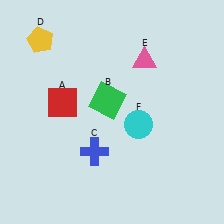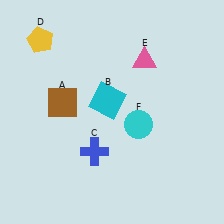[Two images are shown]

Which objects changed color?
A changed from red to brown. B changed from green to cyan.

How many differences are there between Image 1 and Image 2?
There are 2 differences between the two images.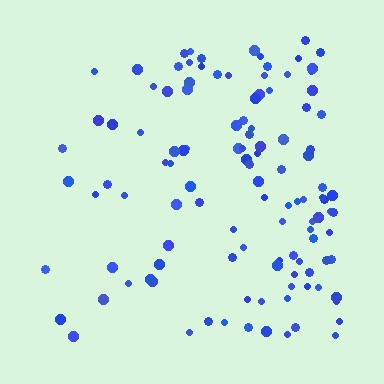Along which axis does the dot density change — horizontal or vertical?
Horizontal.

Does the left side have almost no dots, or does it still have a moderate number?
Still a moderate number, just noticeably fewer than the right.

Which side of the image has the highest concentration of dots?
The right.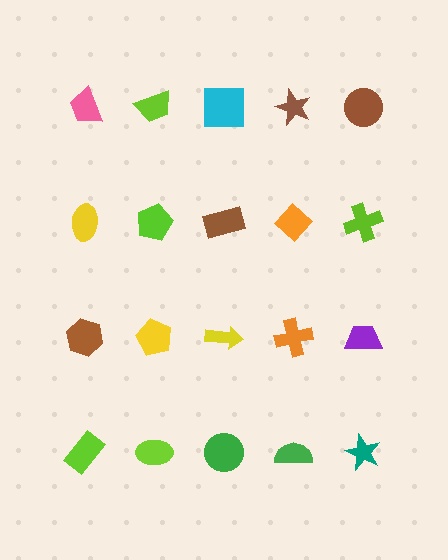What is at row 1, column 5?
A brown circle.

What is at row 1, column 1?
A pink trapezoid.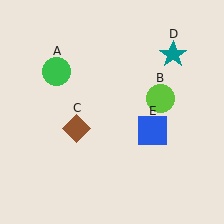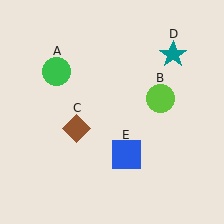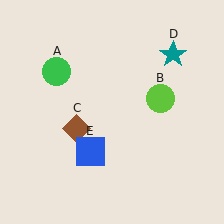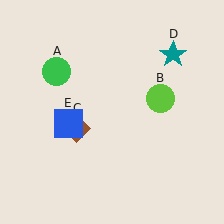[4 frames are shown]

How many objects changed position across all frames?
1 object changed position: blue square (object E).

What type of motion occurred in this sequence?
The blue square (object E) rotated clockwise around the center of the scene.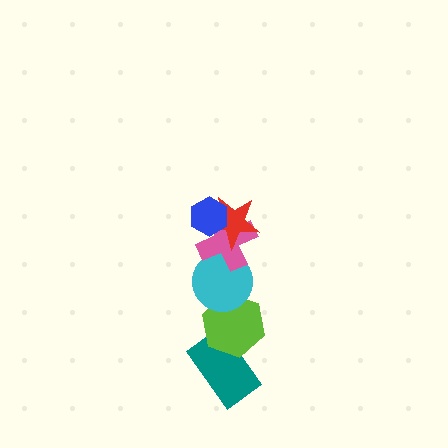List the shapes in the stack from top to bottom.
From top to bottom: the blue hexagon, the red star, the pink cross, the cyan circle, the lime hexagon, the teal rectangle.